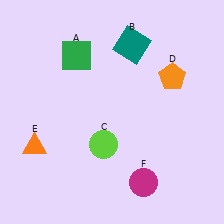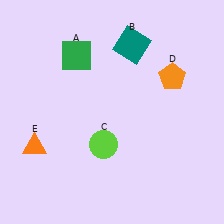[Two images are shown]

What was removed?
The magenta circle (F) was removed in Image 2.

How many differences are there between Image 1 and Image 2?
There is 1 difference between the two images.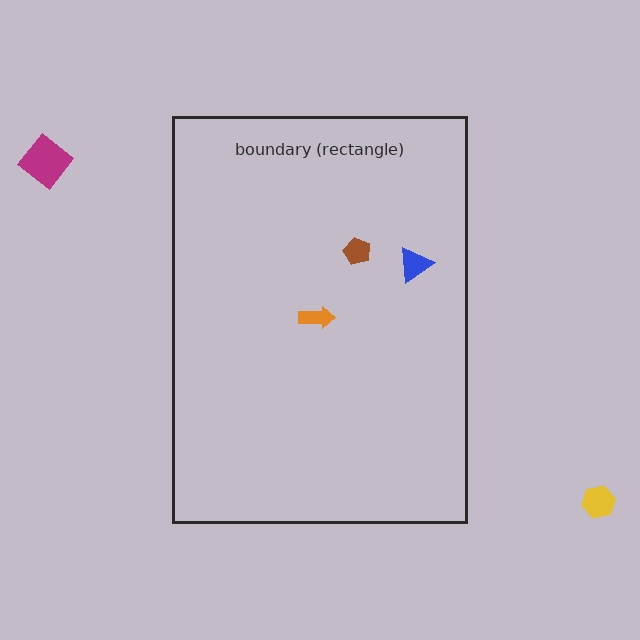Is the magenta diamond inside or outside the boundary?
Outside.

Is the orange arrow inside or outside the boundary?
Inside.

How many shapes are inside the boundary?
3 inside, 2 outside.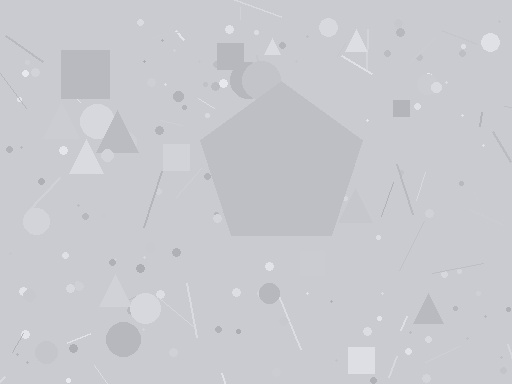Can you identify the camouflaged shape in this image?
The camouflaged shape is a pentagon.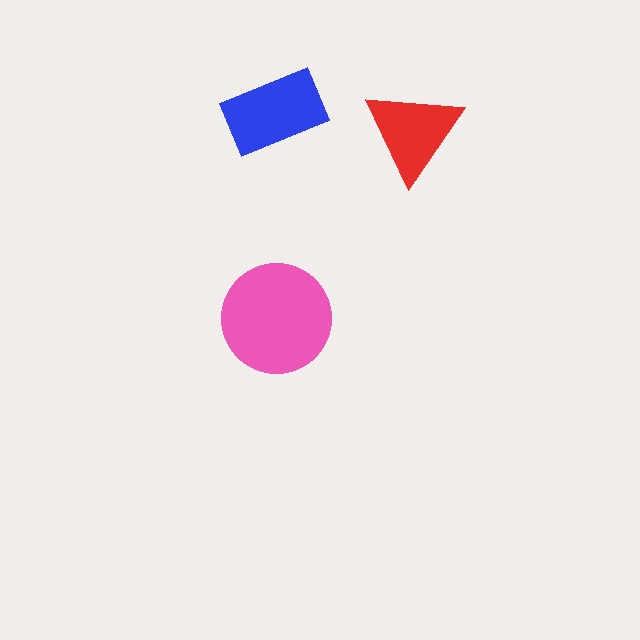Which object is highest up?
The blue rectangle is topmost.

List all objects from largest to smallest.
The pink circle, the blue rectangle, the red triangle.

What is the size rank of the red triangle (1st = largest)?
3rd.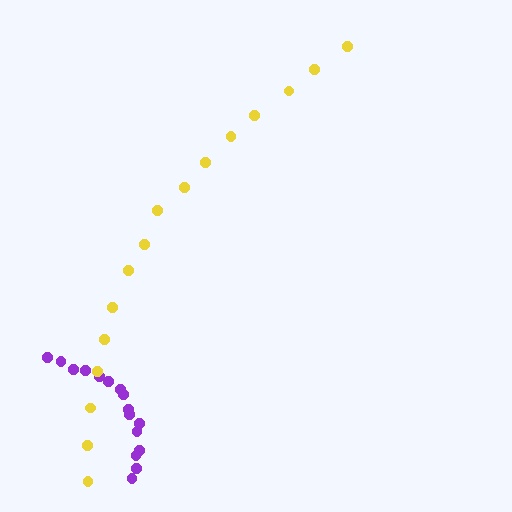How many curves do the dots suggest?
There are 2 distinct paths.